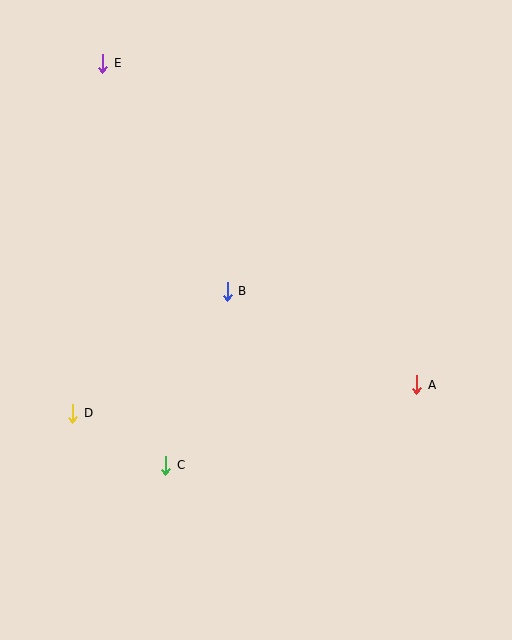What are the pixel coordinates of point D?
Point D is at (73, 413).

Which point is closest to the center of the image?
Point B at (227, 292) is closest to the center.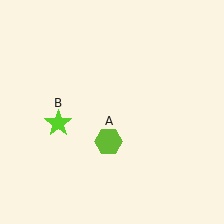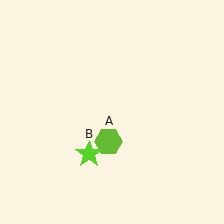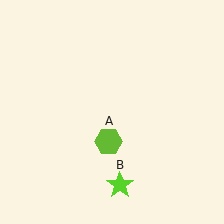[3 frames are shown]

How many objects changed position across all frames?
1 object changed position: lime star (object B).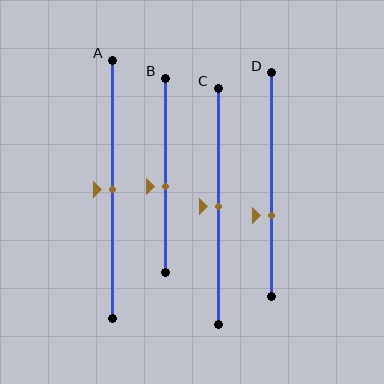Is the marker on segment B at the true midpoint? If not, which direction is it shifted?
No, the marker on segment B is shifted downward by about 6% of the segment length.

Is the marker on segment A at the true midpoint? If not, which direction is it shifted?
Yes, the marker on segment A is at the true midpoint.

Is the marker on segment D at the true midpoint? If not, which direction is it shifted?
No, the marker on segment D is shifted downward by about 14% of the segment length.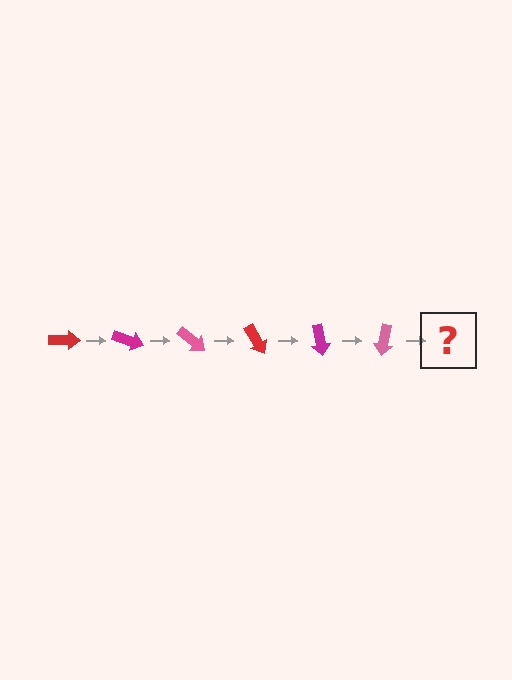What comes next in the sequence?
The next element should be a red arrow, rotated 120 degrees from the start.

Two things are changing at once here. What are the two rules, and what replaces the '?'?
The two rules are that it rotates 20 degrees each step and the color cycles through red, magenta, and pink. The '?' should be a red arrow, rotated 120 degrees from the start.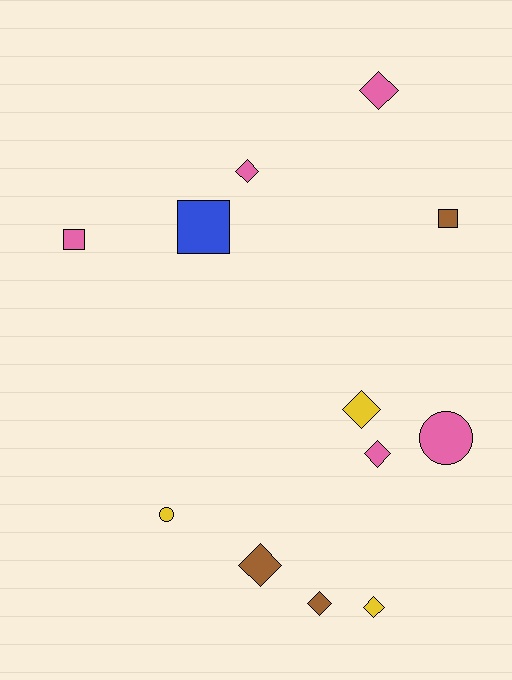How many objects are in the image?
There are 12 objects.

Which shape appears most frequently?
Diamond, with 7 objects.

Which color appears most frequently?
Pink, with 5 objects.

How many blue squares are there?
There is 1 blue square.